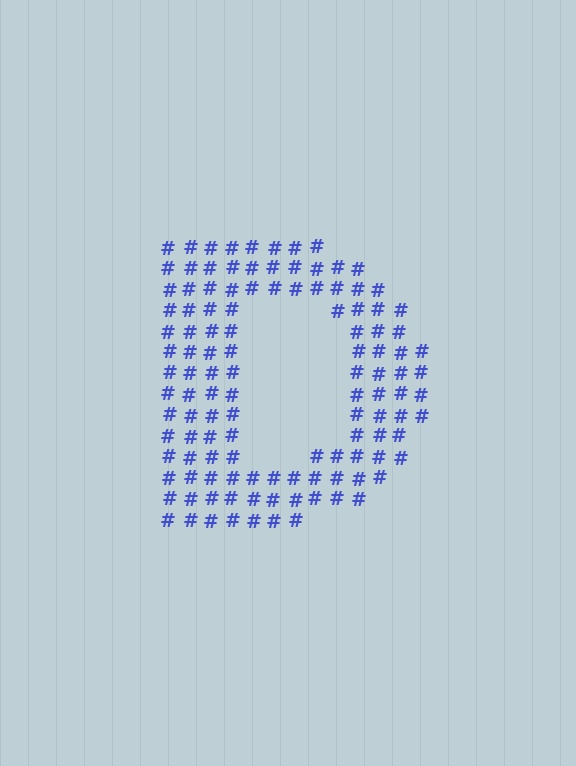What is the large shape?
The large shape is the letter D.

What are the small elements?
The small elements are hash symbols.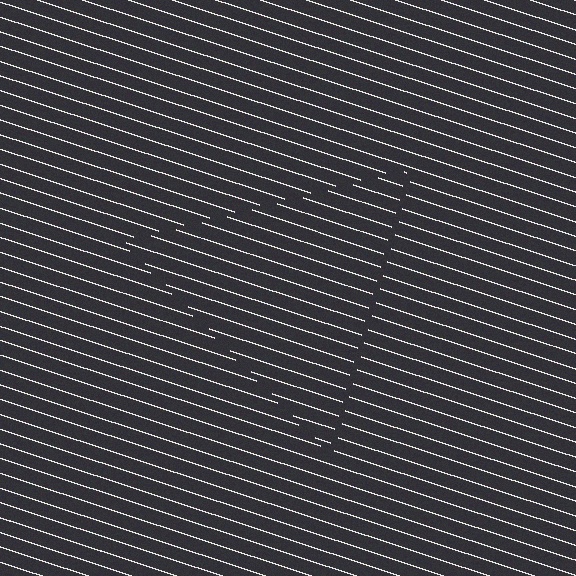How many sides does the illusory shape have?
3 sides — the line-ends trace a triangle.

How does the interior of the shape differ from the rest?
The interior of the shape contains the same grating, shifted by half a period — the contour is defined by the phase discontinuity where line-ends from the inner and outer gratings abut.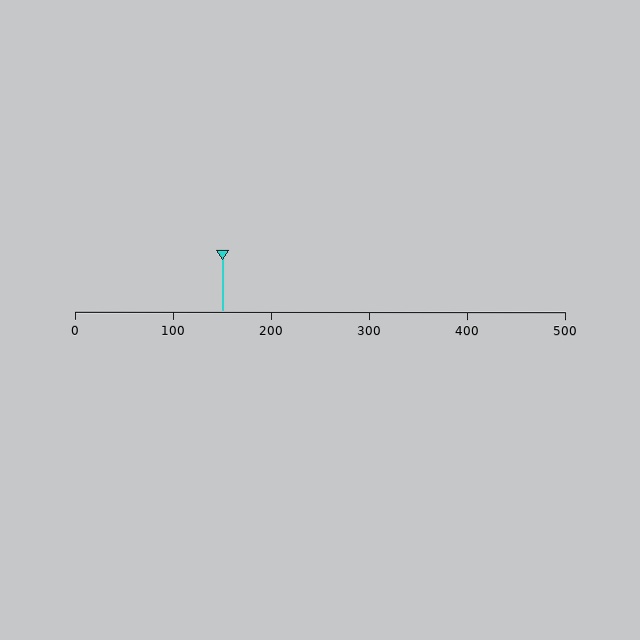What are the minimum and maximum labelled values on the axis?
The axis runs from 0 to 500.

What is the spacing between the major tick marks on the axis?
The major ticks are spaced 100 apart.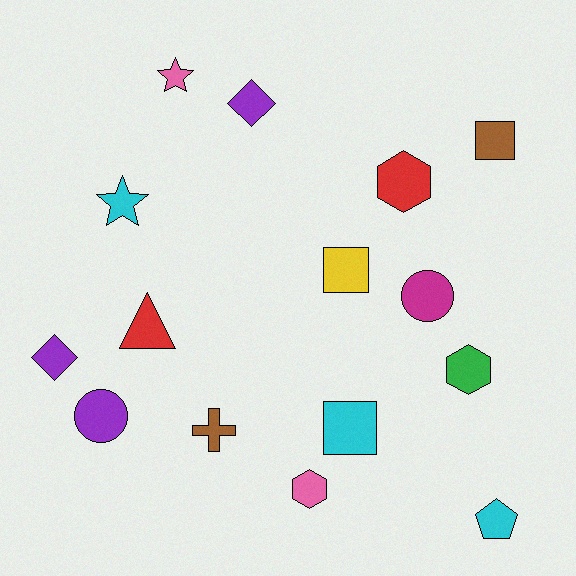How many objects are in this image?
There are 15 objects.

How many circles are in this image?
There are 2 circles.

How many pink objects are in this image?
There are 2 pink objects.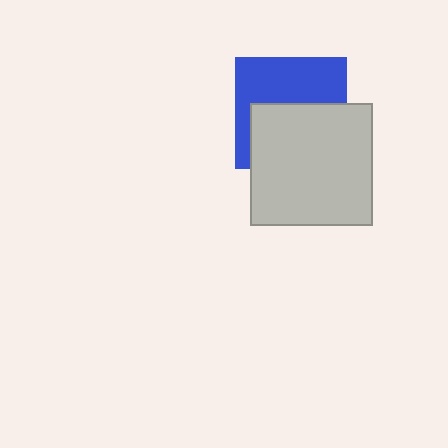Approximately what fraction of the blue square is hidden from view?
Roughly 52% of the blue square is hidden behind the light gray square.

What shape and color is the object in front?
The object in front is a light gray square.